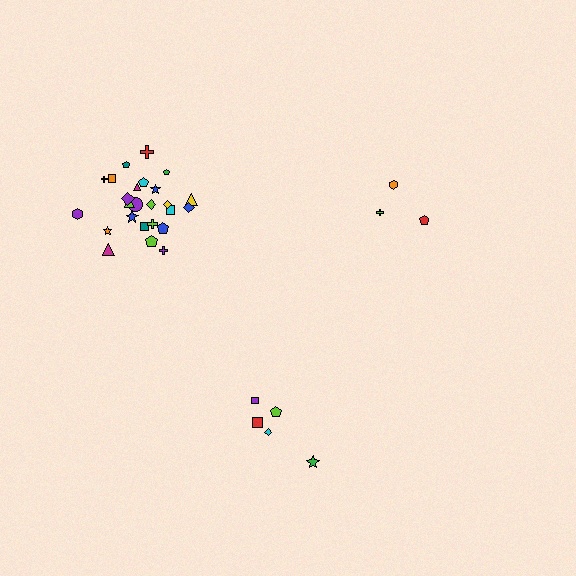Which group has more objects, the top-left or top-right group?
The top-left group.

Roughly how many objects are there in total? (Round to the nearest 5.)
Roughly 35 objects in total.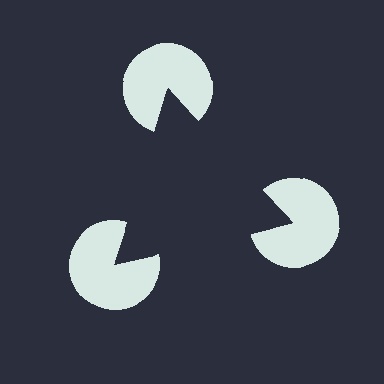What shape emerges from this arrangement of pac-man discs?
An illusory triangle — its edges are inferred from the aligned wedge cuts in the pac-man discs, not physically drawn.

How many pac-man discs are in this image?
There are 3 — one at each vertex of the illusory triangle.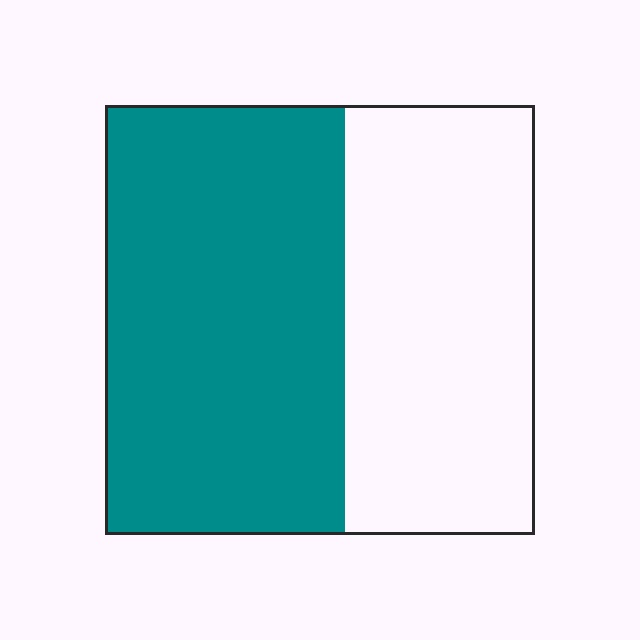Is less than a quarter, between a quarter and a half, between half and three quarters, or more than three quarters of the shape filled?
Between half and three quarters.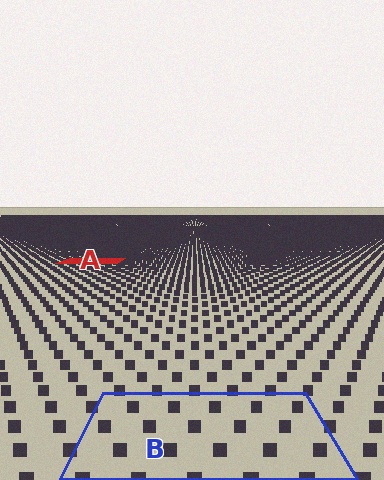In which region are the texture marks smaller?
The texture marks are smaller in region A, because it is farther away.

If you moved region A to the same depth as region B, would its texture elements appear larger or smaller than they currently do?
They would appear larger. At a closer depth, the same texture elements are projected at a bigger on-screen size.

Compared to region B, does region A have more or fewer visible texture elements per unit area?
Region A has more texture elements per unit area — they are packed more densely because it is farther away.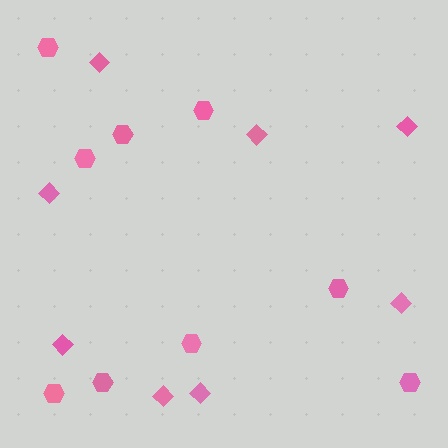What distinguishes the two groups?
There are 2 groups: one group of diamonds (8) and one group of hexagons (9).